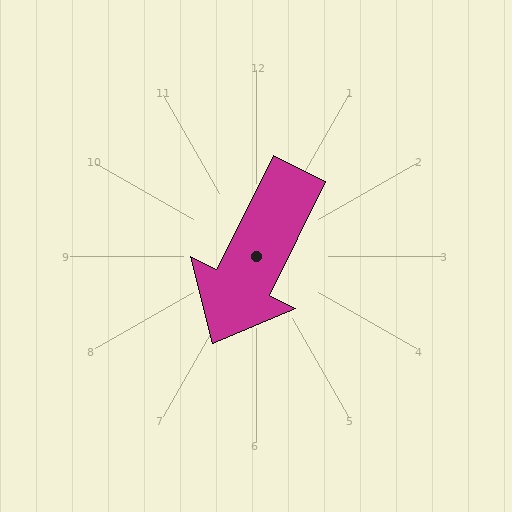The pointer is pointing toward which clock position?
Roughly 7 o'clock.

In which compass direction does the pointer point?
Southwest.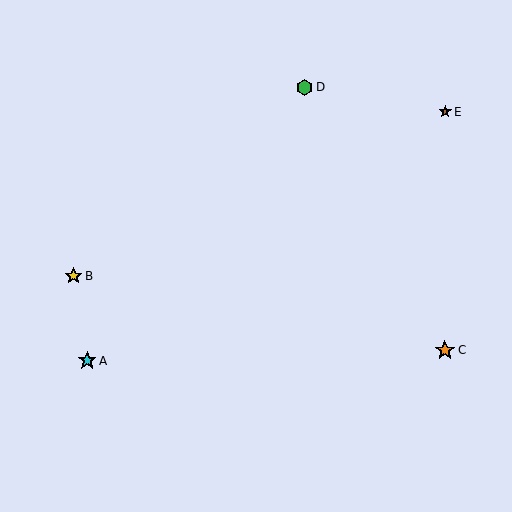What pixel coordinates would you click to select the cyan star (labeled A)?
Click at (87, 361) to select the cyan star A.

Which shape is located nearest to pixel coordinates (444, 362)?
The orange star (labeled C) at (445, 350) is nearest to that location.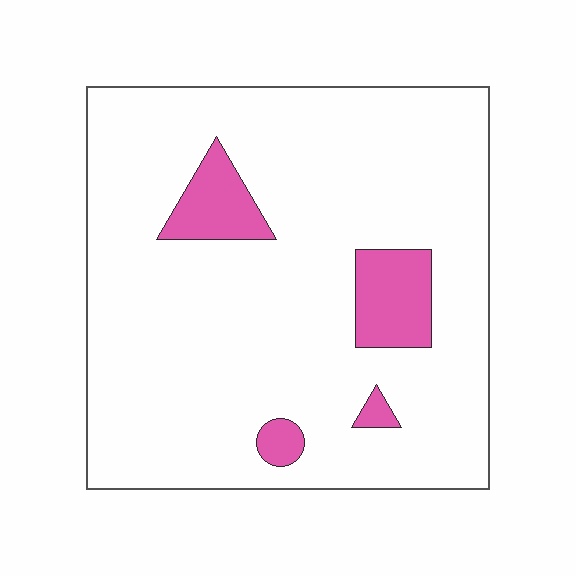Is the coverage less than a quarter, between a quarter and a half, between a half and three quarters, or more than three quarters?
Less than a quarter.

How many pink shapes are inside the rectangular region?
4.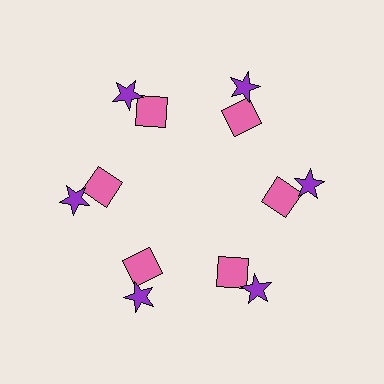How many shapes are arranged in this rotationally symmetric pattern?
There are 12 shapes, arranged in 6 groups of 2.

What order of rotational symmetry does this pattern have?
This pattern has 6-fold rotational symmetry.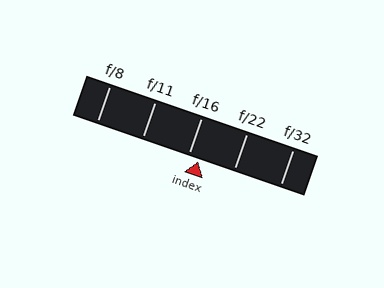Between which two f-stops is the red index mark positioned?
The index mark is between f/16 and f/22.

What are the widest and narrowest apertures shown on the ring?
The widest aperture shown is f/8 and the narrowest is f/32.